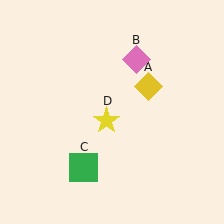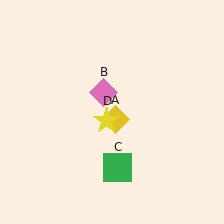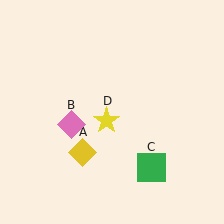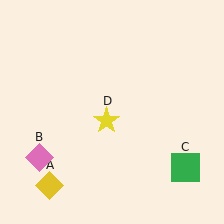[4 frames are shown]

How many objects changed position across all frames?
3 objects changed position: yellow diamond (object A), pink diamond (object B), green square (object C).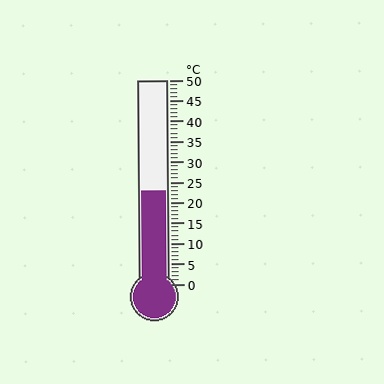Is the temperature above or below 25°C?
The temperature is below 25°C.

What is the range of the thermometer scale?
The thermometer scale ranges from 0°C to 50°C.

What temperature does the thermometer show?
The thermometer shows approximately 23°C.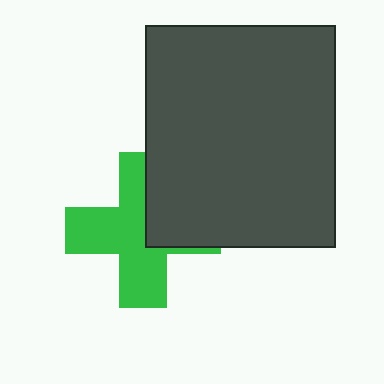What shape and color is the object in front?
The object in front is a dark gray rectangle.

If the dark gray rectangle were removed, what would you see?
You would see the complete green cross.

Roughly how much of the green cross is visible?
Most of it is visible (roughly 66%).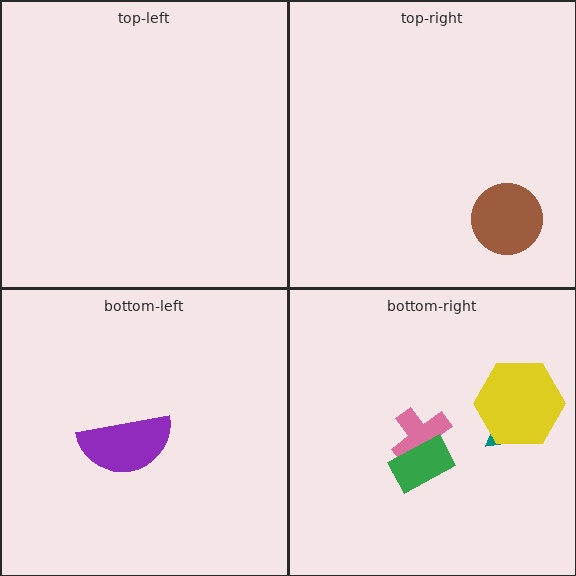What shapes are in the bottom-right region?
The teal triangle, the pink cross, the green rectangle, the yellow hexagon.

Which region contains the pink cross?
The bottom-right region.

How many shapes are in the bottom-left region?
1.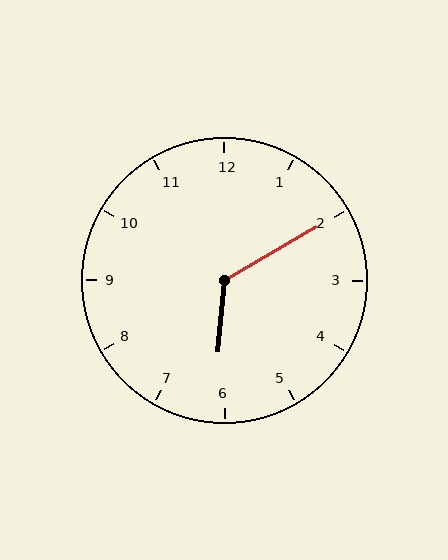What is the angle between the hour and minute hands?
Approximately 125 degrees.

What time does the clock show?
6:10.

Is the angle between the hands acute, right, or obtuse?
It is obtuse.